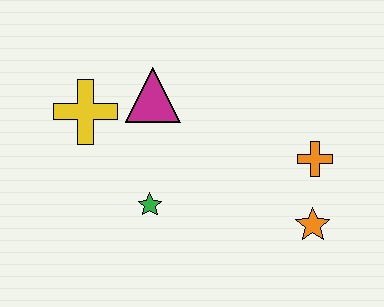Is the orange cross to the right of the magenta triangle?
Yes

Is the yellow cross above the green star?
Yes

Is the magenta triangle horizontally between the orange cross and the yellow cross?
Yes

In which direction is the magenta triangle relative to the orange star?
The magenta triangle is to the left of the orange star.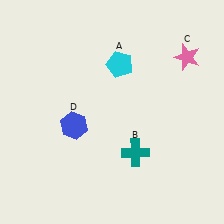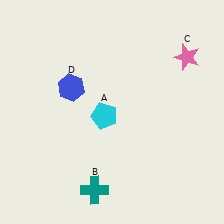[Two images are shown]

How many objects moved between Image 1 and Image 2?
3 objects moved between the two images.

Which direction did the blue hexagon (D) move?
The blue hexagon (D) moved up.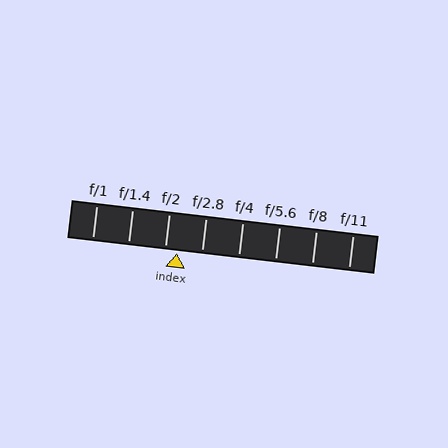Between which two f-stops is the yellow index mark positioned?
The index mark is between f/2 and f/2.8.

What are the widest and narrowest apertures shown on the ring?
The widest aperture shown is f/1 and the narrowest is f/11.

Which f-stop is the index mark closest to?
The index mark is closest to f/2.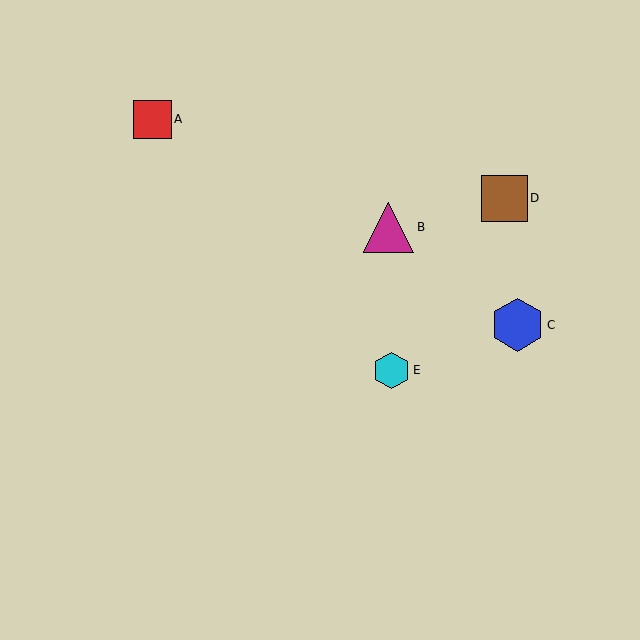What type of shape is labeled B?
Shape B is a magenta triangle.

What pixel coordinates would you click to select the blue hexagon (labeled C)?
Click at (517, 325) to select the blue hexagon C.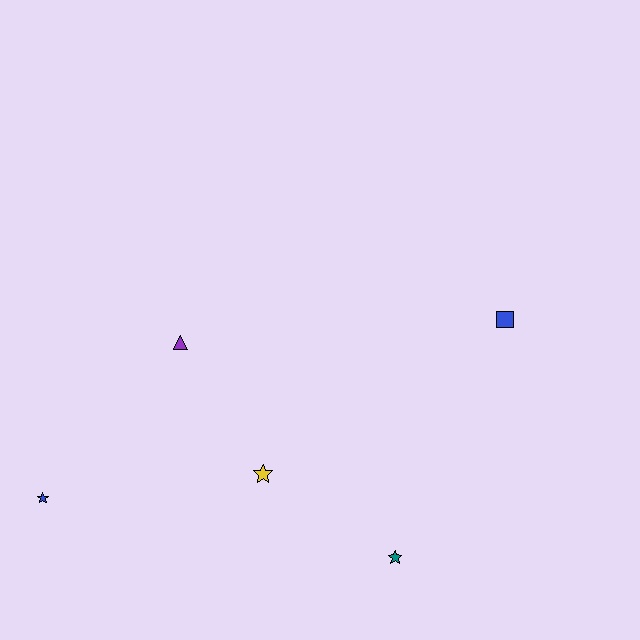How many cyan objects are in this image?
There are no cyan objects.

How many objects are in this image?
There are 5 objects.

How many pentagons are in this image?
There are no pentagons.